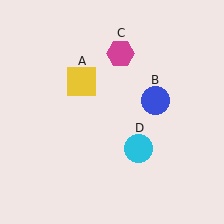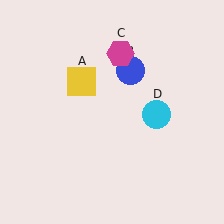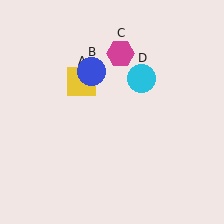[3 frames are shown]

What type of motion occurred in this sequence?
The blue circle (object B), cyan circle (object D) rotated counterclockwise around the center of the scene.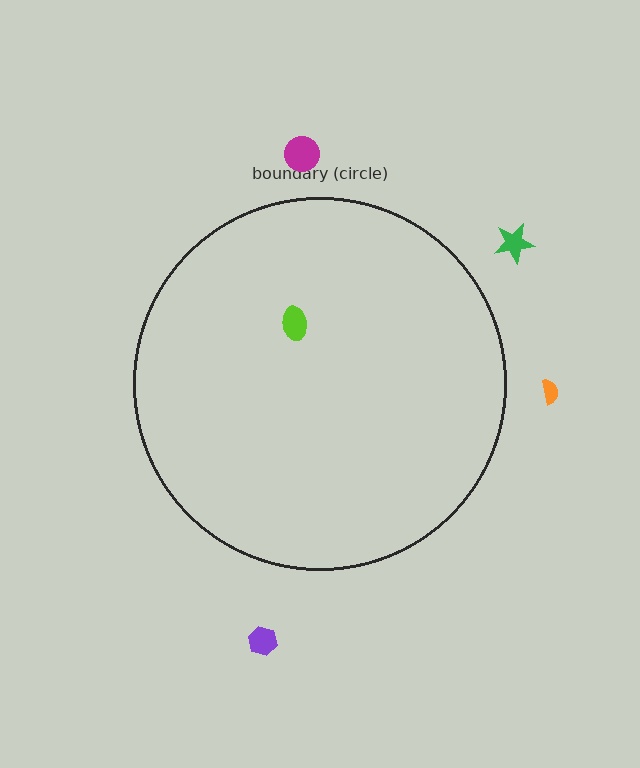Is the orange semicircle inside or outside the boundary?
Outside.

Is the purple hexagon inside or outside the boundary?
Outside.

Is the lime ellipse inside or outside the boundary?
Inside.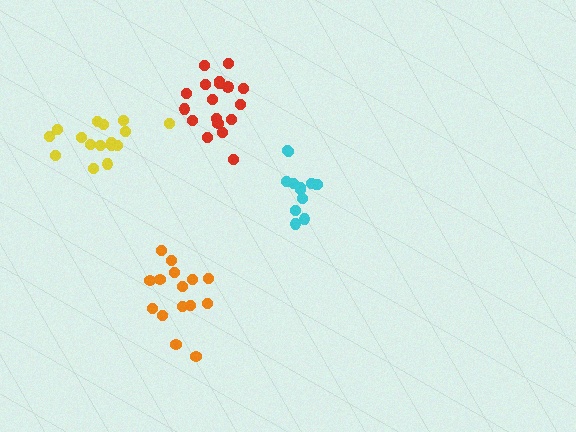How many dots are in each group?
Group 1: 18 dots, Group 2: 13 dots, Group 3: 15 dots, Group 4: 17 dots (63 total).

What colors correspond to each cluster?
The clusters are colored: red, cyan, orange, yellow.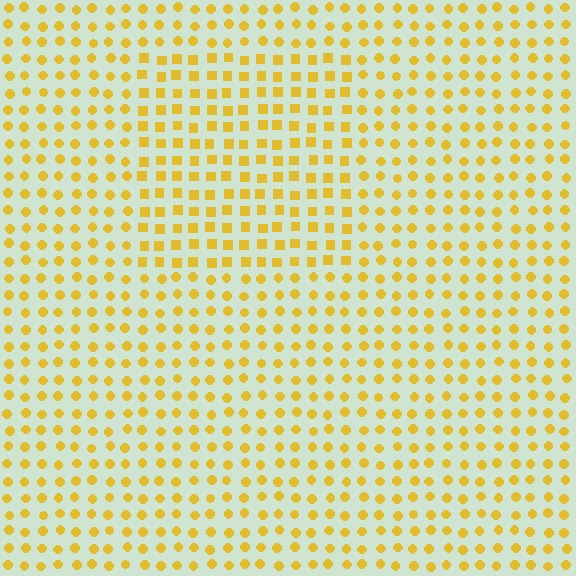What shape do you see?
I see a rectangle.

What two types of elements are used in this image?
The image uses squares inside the rectangle region and circles outside it.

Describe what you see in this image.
The image is filled with small yellow elements arranged in a uniform grid. A rectangle-shaped region contains squares, while the surrounding area contains circles. The boundary is defined purely by the change in element shape.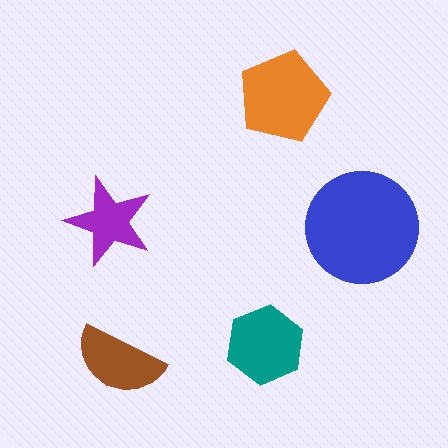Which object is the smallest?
The purple star.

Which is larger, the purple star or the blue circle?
The blue circle.